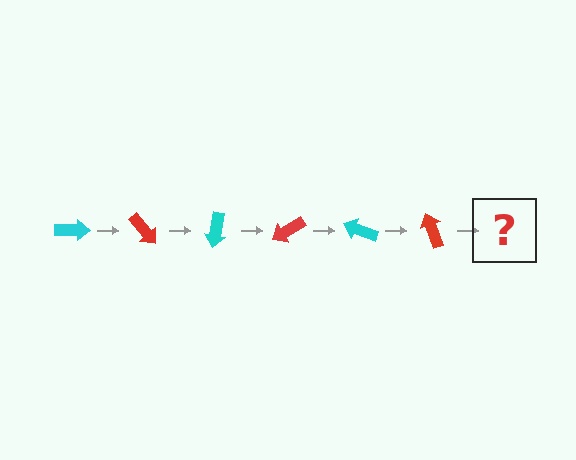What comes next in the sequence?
The next element should be a cyan arrow, rotated 300 degrees from the start.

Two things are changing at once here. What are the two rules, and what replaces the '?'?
The two rules are that it rotates 50 degrees each step and the color cycles through cyan and red. The '?' should be a cyan arrow, rotated 300 degrees from the start.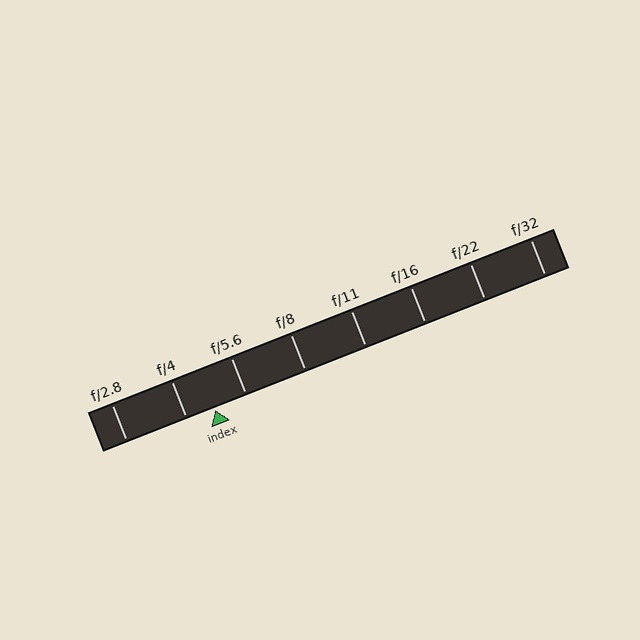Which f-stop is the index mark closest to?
The index mark is closest to f/4.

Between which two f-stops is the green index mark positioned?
The index mark is between f/4 and f/5.6.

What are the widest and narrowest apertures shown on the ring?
The widest aperture shown is f/2.8 and the narrowest is f/32.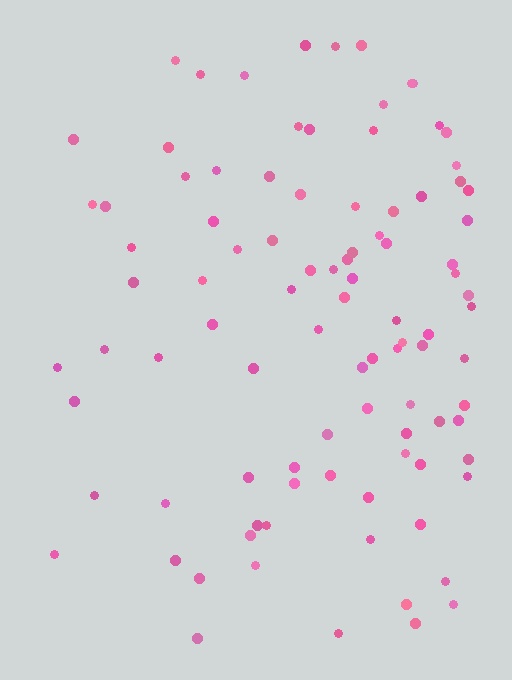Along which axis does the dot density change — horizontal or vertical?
Horizontal.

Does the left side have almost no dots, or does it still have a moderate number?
Still a moderate number, just noticeably fewer than the right.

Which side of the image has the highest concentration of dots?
The right.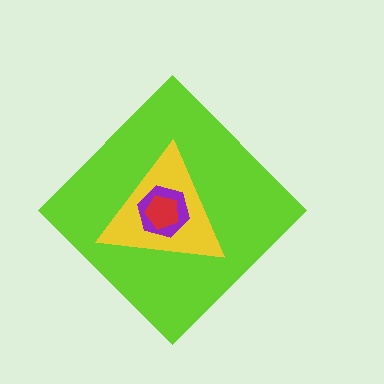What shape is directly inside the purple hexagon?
The red pentagon.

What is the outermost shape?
The lime diamond.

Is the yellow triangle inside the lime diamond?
Yes.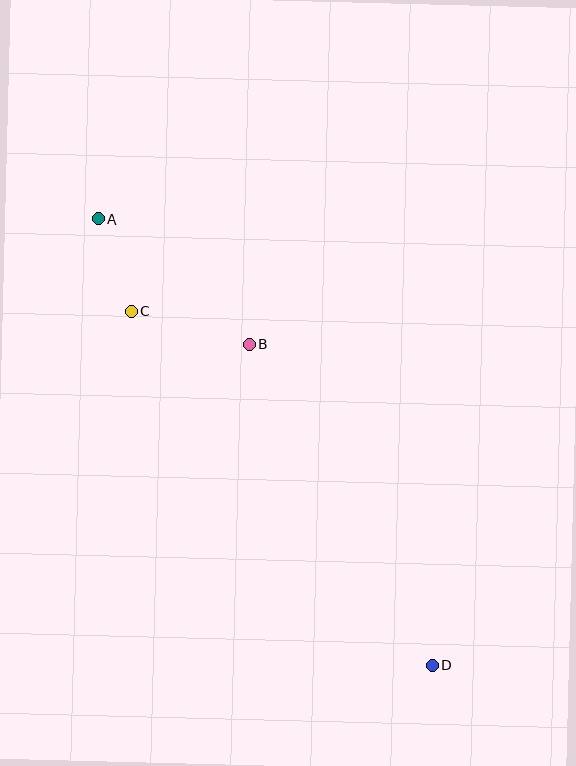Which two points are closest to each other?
Points A and C are closest to each other.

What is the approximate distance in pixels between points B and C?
The distance between B and C is approximately 123 pixels.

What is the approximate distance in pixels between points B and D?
The distance between B and D is approximately 369 pixels.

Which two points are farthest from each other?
Points A and D are farthest from each other.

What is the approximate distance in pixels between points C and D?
The distance between C and D is approximately 465 pixels.